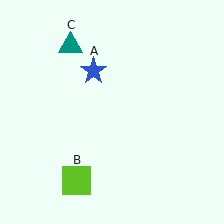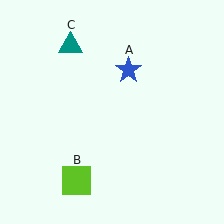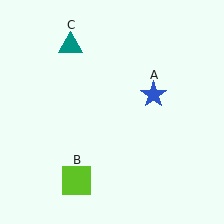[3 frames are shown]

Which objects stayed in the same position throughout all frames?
Lime square (object B) and teal triangle (object C) remained stationary.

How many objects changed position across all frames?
1 object changed position: blue star (object A).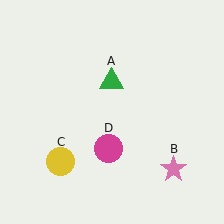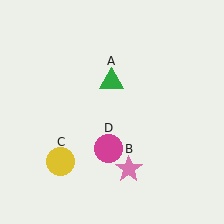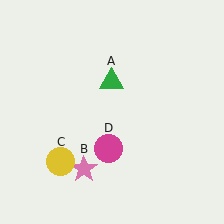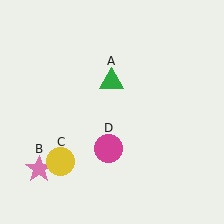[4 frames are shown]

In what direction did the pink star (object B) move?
The pink star (object B) moved left.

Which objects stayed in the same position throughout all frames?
Green triangle (object A) and yellow circle (object C) and magenta circle (object D) remained stationary.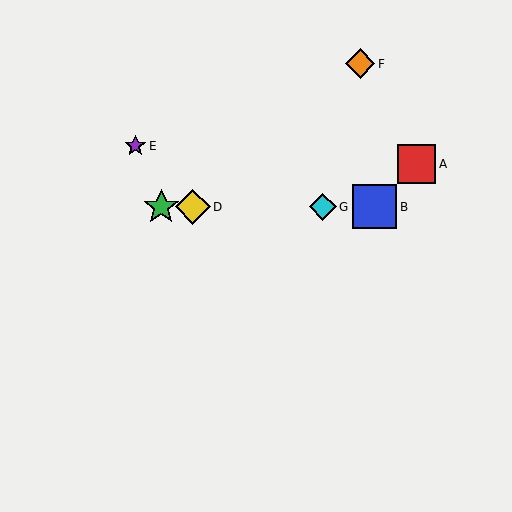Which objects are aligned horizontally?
Objects B, C, D, G are aligned horizontally.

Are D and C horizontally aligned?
Yes, both are at y≈207.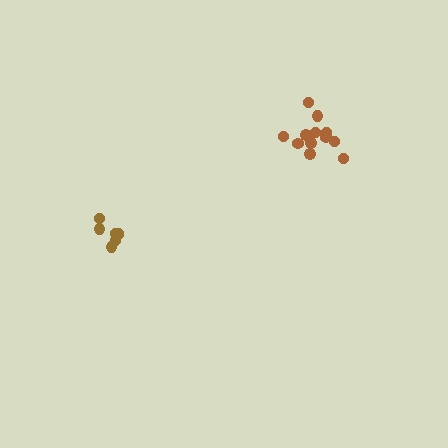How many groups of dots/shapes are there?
There are 2 groups.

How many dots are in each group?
Group 1: 7 dots, Group 2: 12 dots (19 total).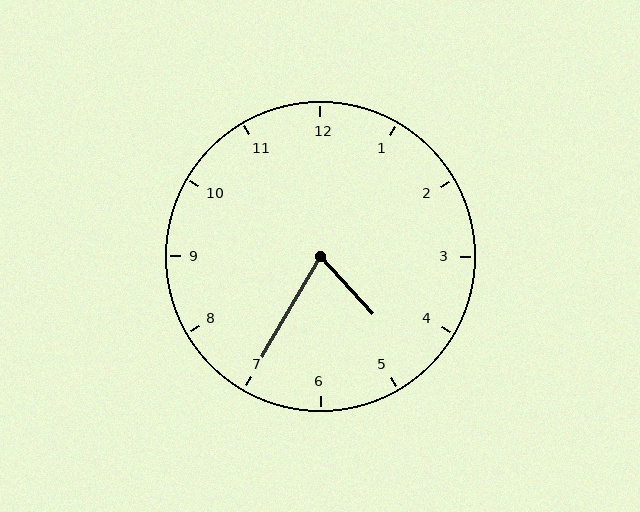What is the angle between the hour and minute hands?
Approximately 72 degrees.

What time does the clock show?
4:35.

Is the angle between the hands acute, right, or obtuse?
It is acute.